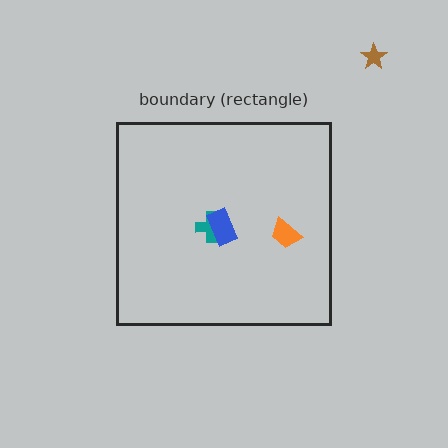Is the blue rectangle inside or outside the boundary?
Inside.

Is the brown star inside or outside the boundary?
Outside.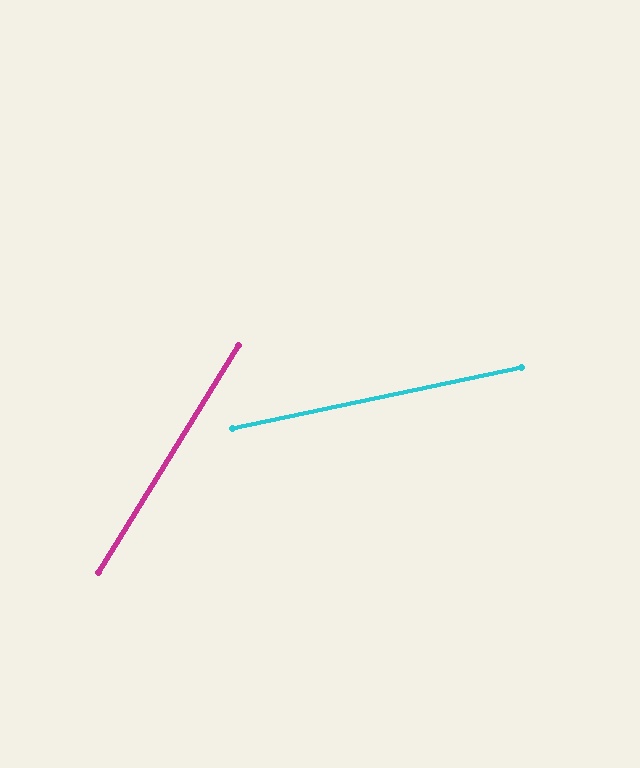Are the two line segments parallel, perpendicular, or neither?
Neither parallel nor perpendicular — they differ by about 47°.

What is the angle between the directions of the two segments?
Approximately 47 degrees.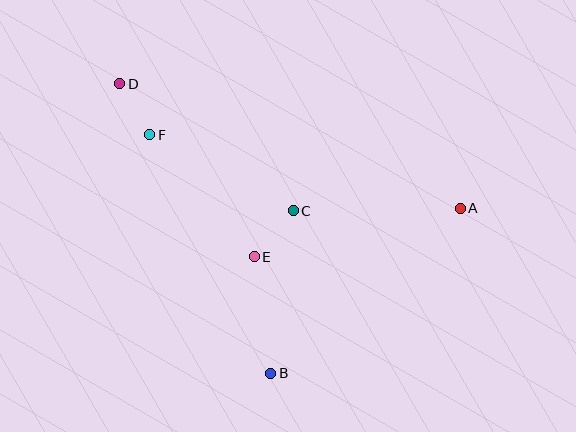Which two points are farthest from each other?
Points A and D are farthest from each other.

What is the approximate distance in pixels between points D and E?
The distance between D and E is approximately 219 pixels.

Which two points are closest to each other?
Points D and F are closest to each other.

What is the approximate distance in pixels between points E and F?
The distance between E and F is approximately 161 pixels.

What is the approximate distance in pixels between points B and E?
The distance between B and E is approximately 118 pixels.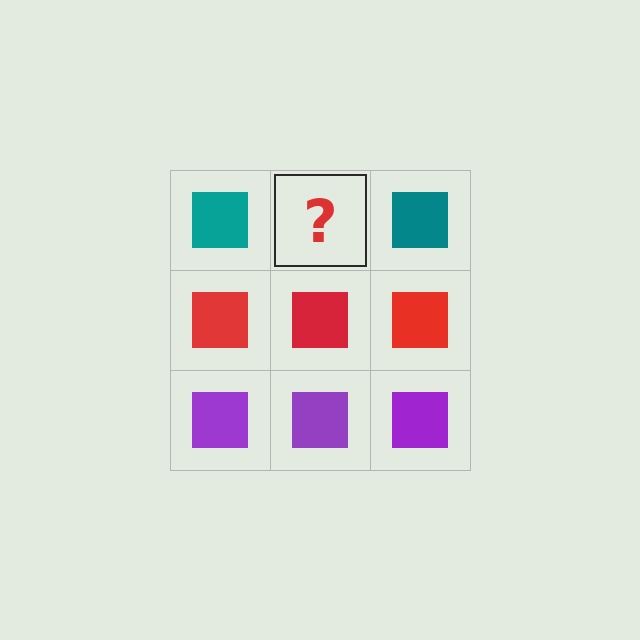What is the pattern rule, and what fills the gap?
The rule is that each row has a consistent color. The gap should be filled with a teal square.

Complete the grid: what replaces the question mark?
The question mark should be replaced with a teal square.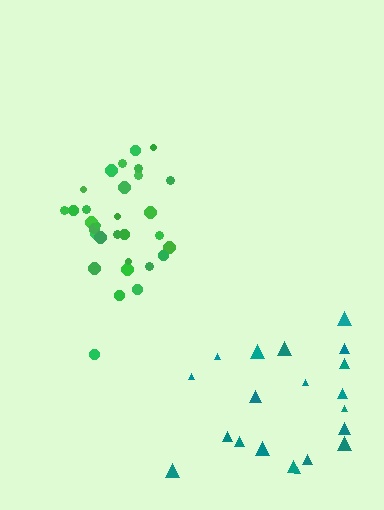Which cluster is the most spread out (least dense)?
Teal.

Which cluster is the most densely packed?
Green.